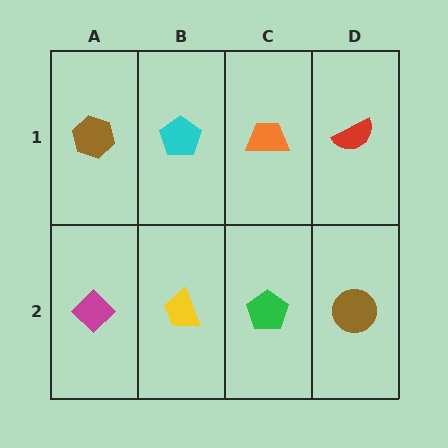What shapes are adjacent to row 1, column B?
A yellow trapezoid (row 2, column B), a brown hexagon (row 1, column A), an orange trapezoid (row 1, column C).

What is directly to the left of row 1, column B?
A brown hexagon.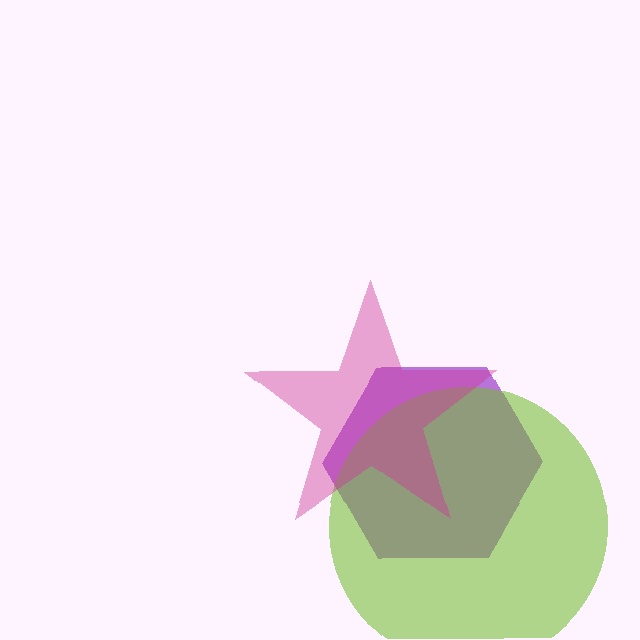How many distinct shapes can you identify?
There are 3 distinct shapes: a purple hexagon, a lime circle, a magenta star.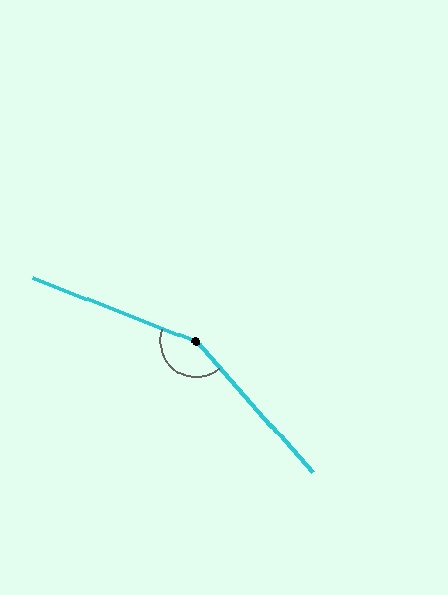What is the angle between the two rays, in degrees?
Approximately 153 degrees.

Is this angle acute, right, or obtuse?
It is obtuse.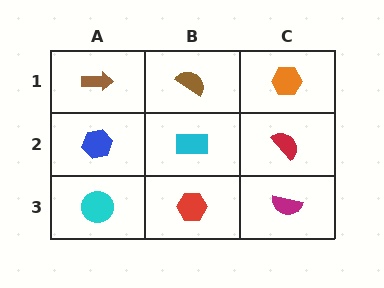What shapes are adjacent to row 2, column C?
An orange hexagon (row 1, column C), a magenta semicircle (row 3, column C), a cyan rectangle (row 2, column B).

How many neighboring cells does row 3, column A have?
2.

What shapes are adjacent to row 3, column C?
A red semicircle (row 2, column C), a red hexagon (row 3, column B).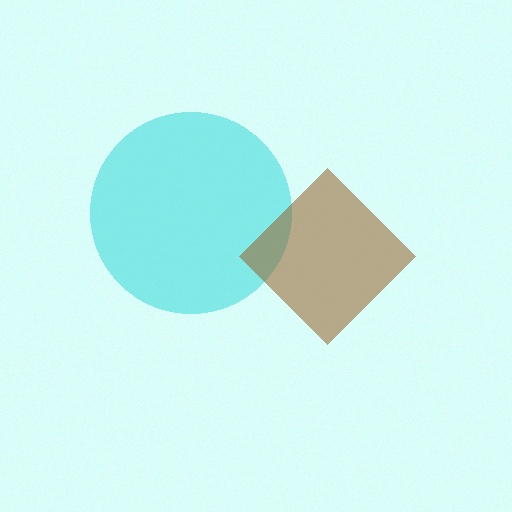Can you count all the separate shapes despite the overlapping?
Yes, there are 2 separate shapes.